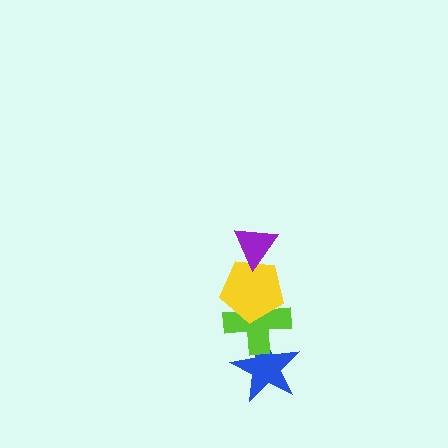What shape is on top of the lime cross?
The yellow pentagon is on top of the lime cross.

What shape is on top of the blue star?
The lime cross is on top of the blue star.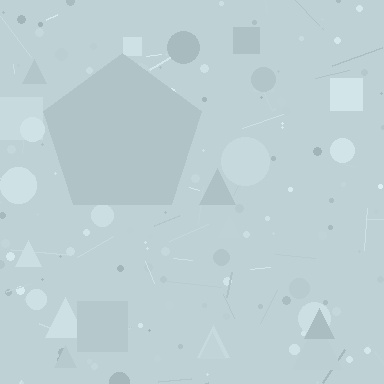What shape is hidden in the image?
A pentagon is hidden in the image.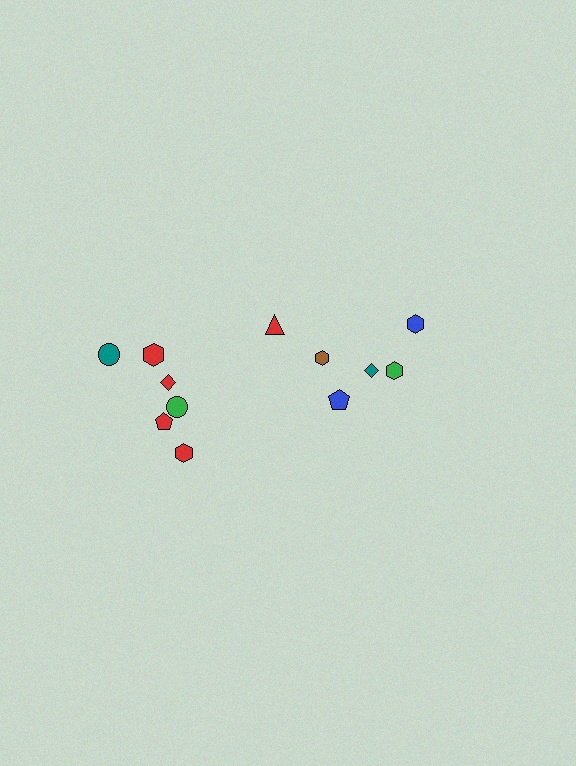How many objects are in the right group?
There are 5 objects.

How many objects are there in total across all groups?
There are 12 objects.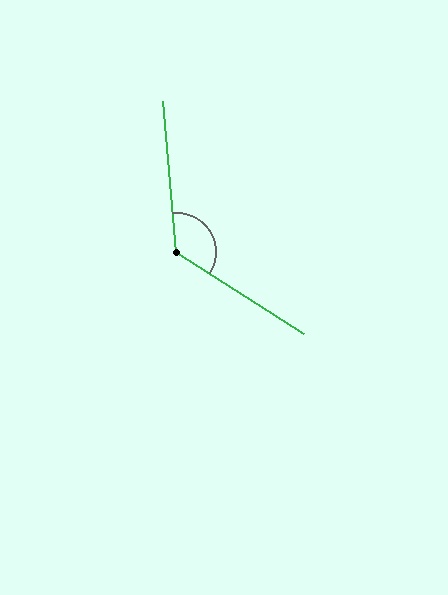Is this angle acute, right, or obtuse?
It is obtuse.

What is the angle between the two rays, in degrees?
Approximately 127 degrees.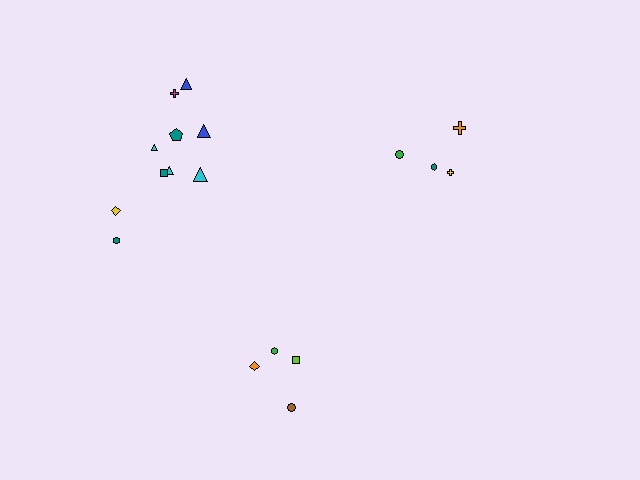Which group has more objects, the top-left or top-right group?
The top-left group.